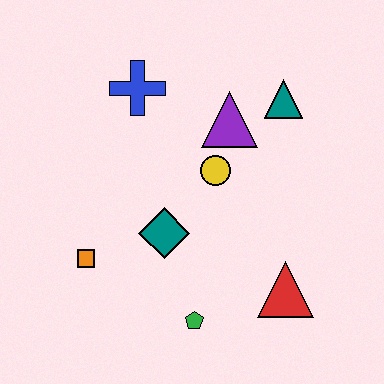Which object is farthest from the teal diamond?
The teal triangle is farthest from the teal diamond.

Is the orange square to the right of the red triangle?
No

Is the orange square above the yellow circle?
No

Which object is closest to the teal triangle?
The purple triangle is closest to the teal triangle.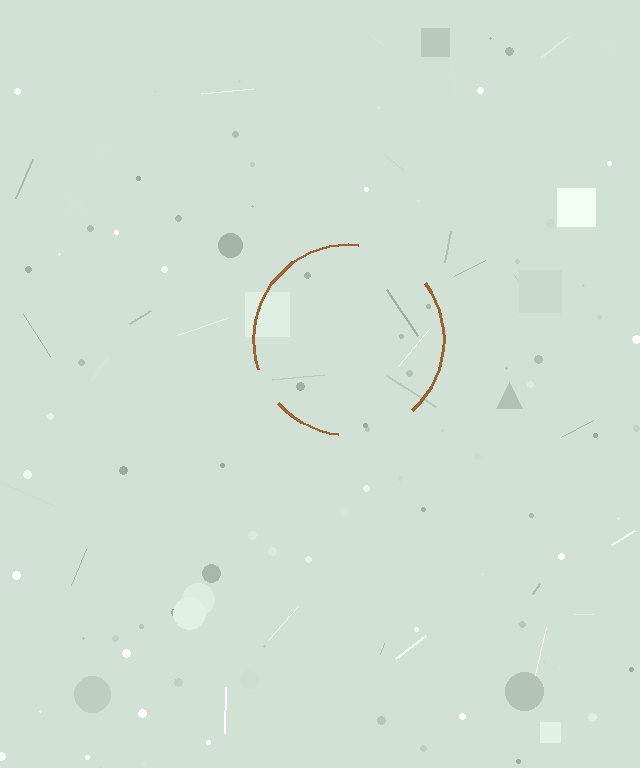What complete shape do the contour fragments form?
The contour fragments form a circle.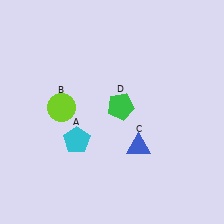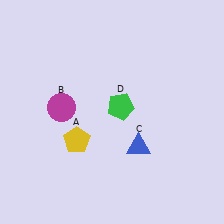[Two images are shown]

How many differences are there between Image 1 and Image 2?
There are 2 differences between the two images.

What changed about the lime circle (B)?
In Image 1, B is lime. In Image 2, it changed to magenta.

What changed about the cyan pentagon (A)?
In Image 1, A is cyan. In Image 2, it changed to yellow.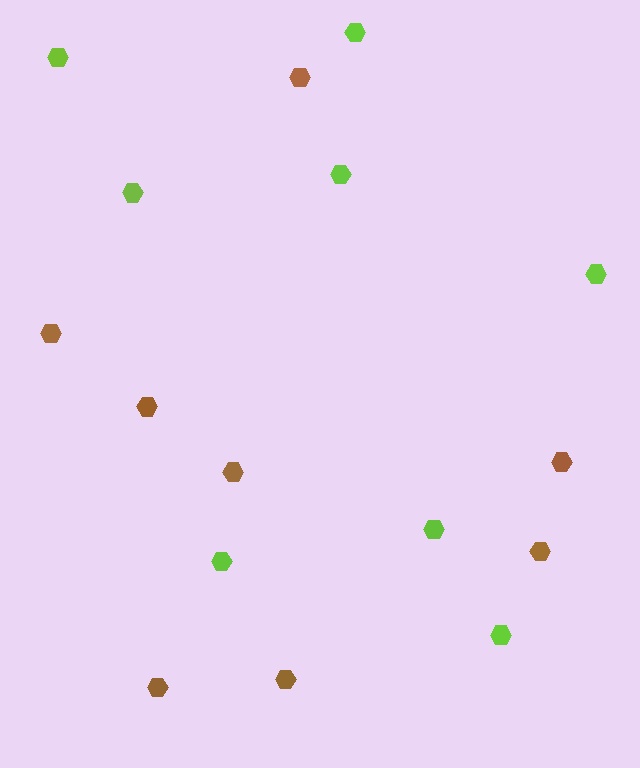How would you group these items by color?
There are 2 groups: one group of lime hexagons (8) and one group of brown hexagons (8).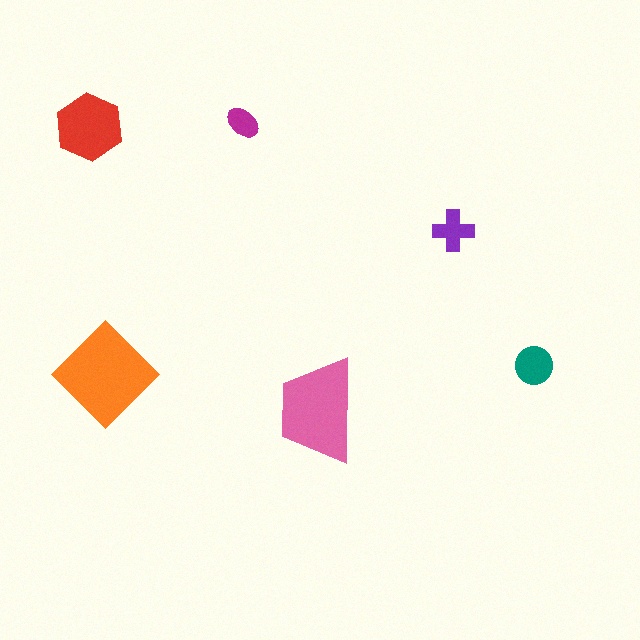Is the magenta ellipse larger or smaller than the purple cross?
Smaller.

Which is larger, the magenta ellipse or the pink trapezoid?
The pink trapezoid.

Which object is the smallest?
The magenta ellipse.